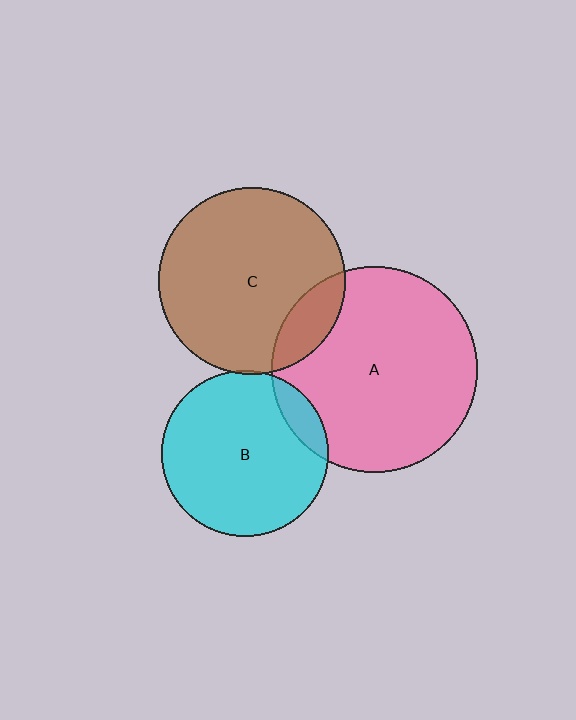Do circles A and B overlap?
Yes.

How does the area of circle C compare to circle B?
Approximately 1.3 times.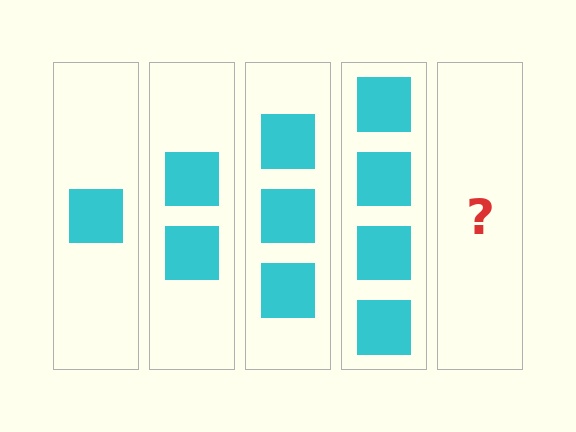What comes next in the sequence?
The next element should be 5 squares.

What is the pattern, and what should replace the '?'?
The pattern is that each step adds one more square. The '?' should be 5 squares.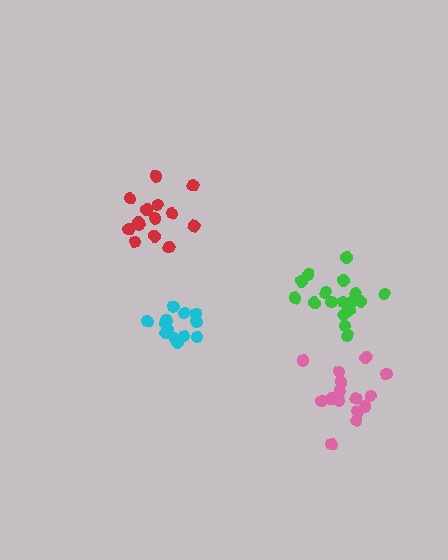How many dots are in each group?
Group 1: 13 dots, Group 2: 14 dots, Group 3: 17 dots, Group 4: 16 dots (60 total).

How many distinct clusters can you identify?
There are 4 distinct clusters.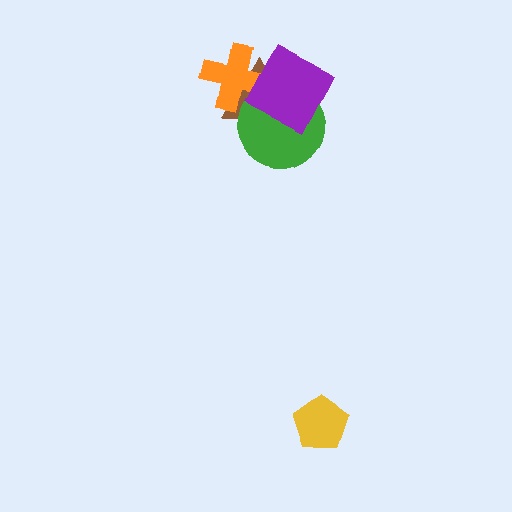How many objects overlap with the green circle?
3 objects overlap with the green circle.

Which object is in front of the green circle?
The purple square is in front of the green circle.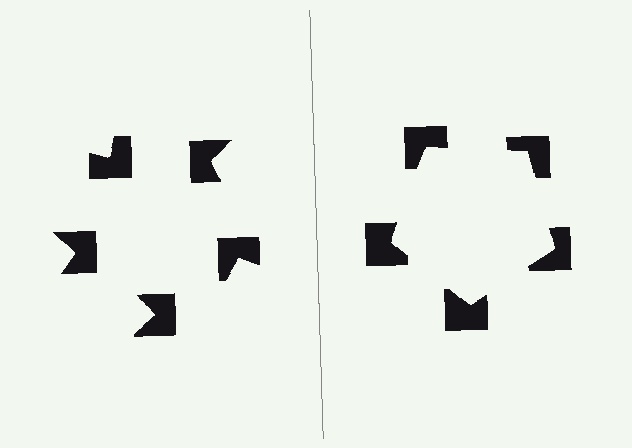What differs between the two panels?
The notched squares are positioned identically on both sides; only the wedge orientations differ. On the right they align to a pentagon; on the left they are misaligned.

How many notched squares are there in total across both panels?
10 — 5 on each side.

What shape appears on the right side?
An illusory pentagon.